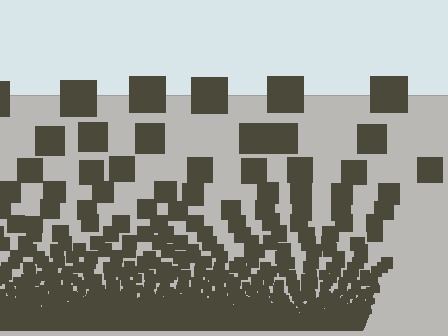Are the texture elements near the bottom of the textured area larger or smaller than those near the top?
Smaller. The gradient is inverted — elements near the bottom are smaller and denser.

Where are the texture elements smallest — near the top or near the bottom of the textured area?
Near the bottom.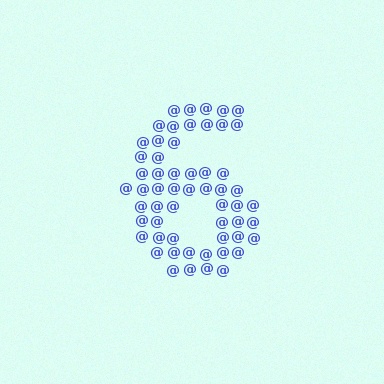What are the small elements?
The small elements are at signs.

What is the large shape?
The large shape is the digit 6.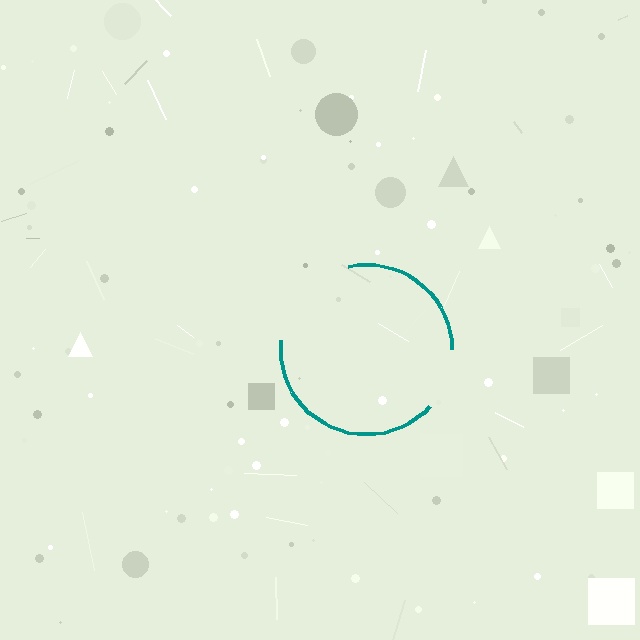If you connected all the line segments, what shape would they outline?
They would outline a circle.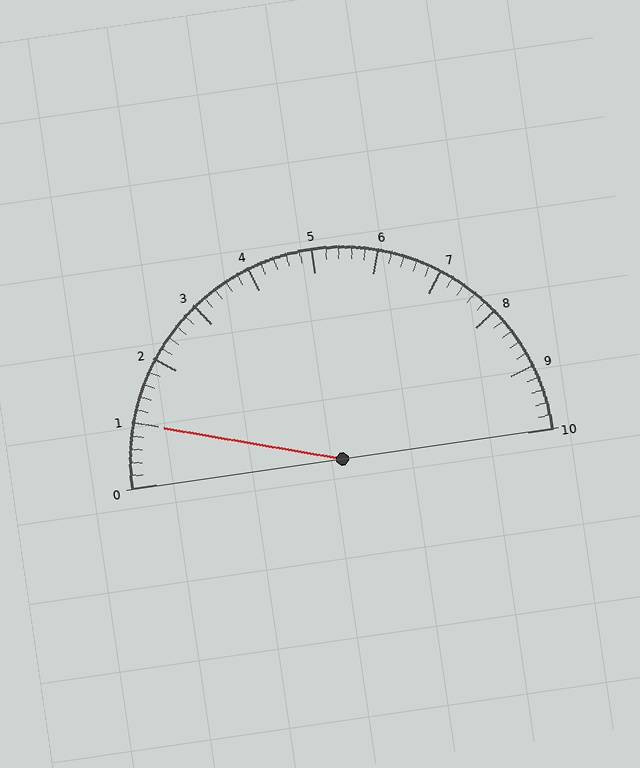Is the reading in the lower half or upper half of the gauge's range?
The reading is in the lower half of the range (0 to 10).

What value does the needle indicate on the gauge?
The needle indicates approximately 1.0.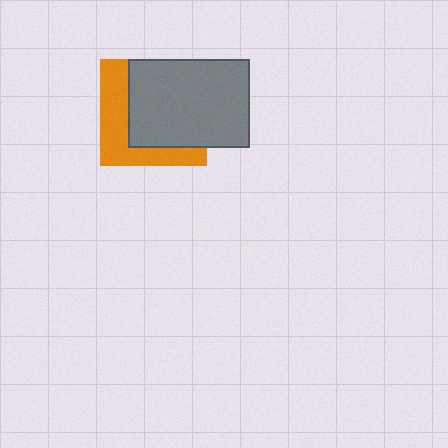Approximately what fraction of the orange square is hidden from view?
Roughly 61% of the orange square is hidden behind the gray rectangle.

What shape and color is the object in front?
The object in front is a gray rectangle.